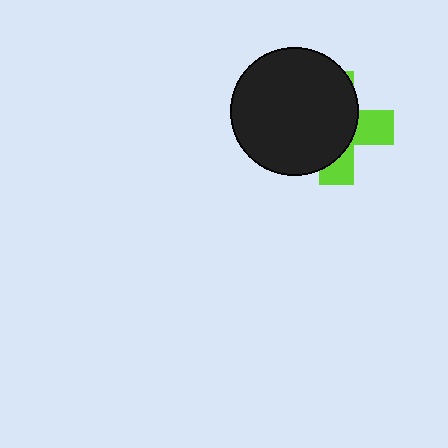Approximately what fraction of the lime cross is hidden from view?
Roughly 66% of the lime cross is hidden behind the black circle.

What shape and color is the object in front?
The object in front is a black circle.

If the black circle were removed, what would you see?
You would see the complete lime cross.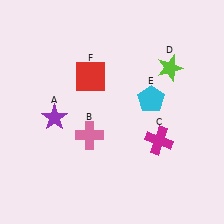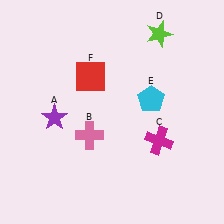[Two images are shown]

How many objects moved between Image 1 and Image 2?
1 object moved between the two images.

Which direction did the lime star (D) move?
The lime star (D) moved up.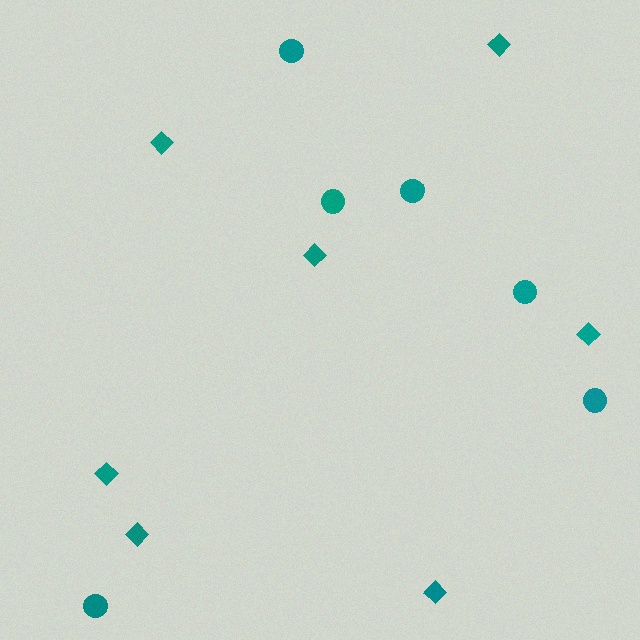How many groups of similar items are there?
There are 2 groups: one group of diamonds (7) and one group of circles (6).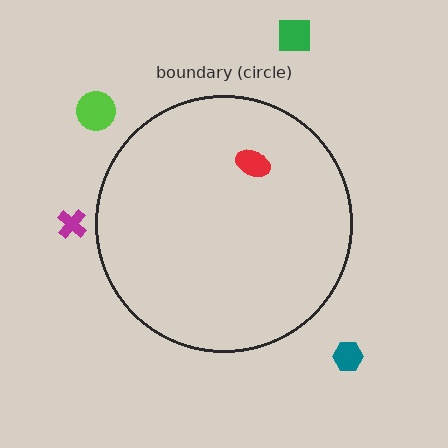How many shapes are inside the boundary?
1 inside, 4 outside.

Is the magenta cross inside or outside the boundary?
Outside.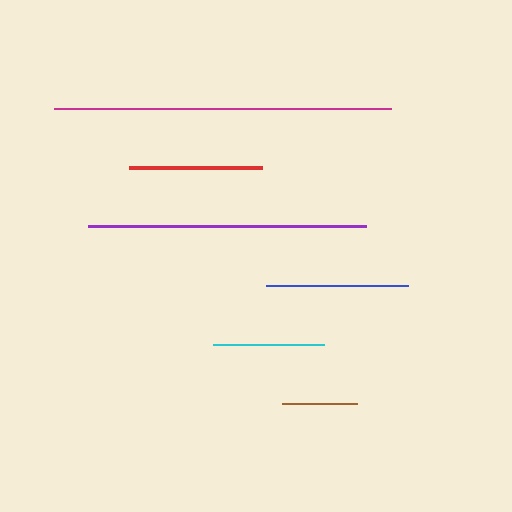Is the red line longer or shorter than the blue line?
The blue line is longer than the red line.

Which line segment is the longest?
The magenta line is the longest at approximately 337 pixels.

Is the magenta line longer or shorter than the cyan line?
The magenta line is longer than the cyan line.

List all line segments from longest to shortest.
From longest to shortest: magenta, purple, blue, red, cyan, brown.